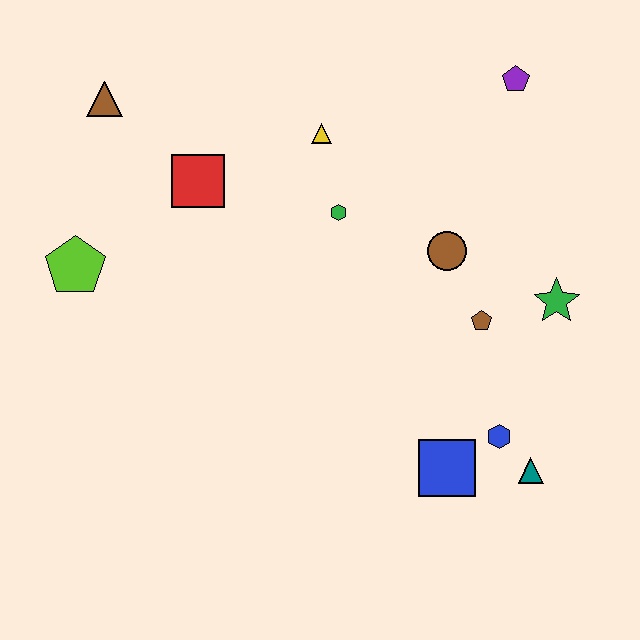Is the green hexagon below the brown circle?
No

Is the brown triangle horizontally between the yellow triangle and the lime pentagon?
Yes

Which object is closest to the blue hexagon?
The teal triangle is closest to the blue hexagon.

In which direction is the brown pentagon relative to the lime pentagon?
The brown pentagon is to the right of the lime pentagon.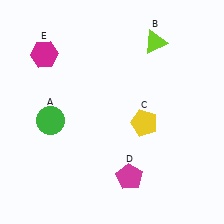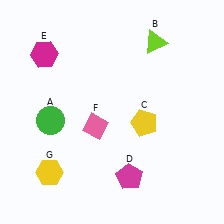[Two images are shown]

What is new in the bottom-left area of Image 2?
A pink diamond (F) was added in the bottom-left area of Image 2.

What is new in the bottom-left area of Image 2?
A yellow hexagon (G) was added in the bottom-left area of Image 2.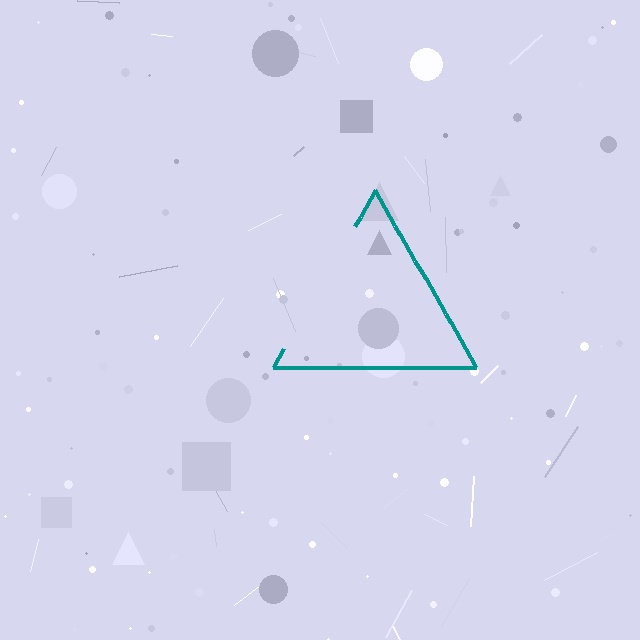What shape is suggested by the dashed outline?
The dashed outline suggests a triangle.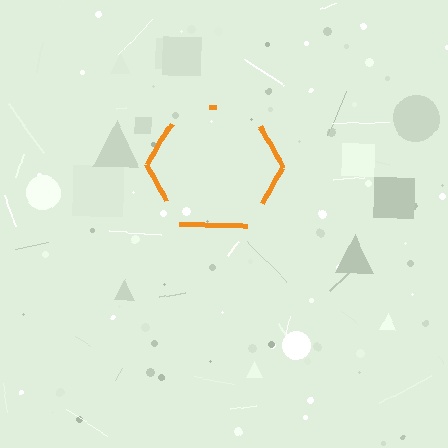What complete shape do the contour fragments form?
The contour fragments form a hexagon.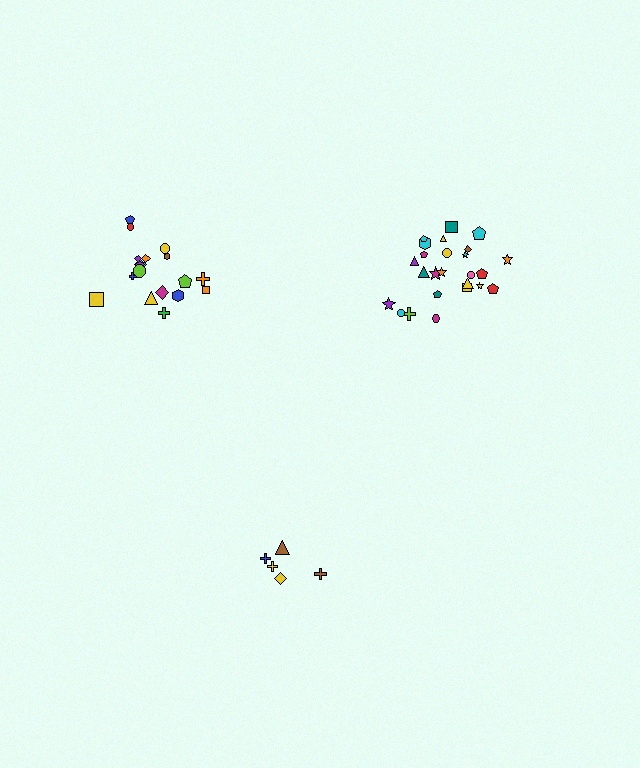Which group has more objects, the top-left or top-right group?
The top-right group.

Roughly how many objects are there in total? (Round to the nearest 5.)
Roughly 50 objects in total.